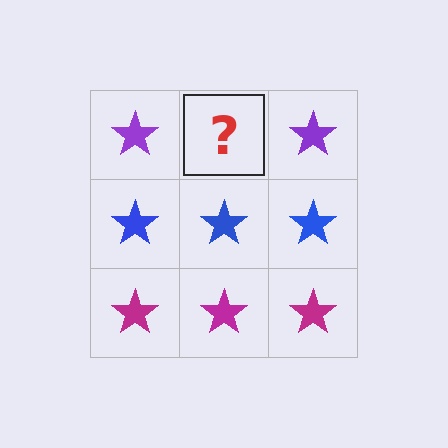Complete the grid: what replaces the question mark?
The question mark should be replaced with a purple star.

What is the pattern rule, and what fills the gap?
The rule is that each row has a consistent color. The gap should be filled with a purple star.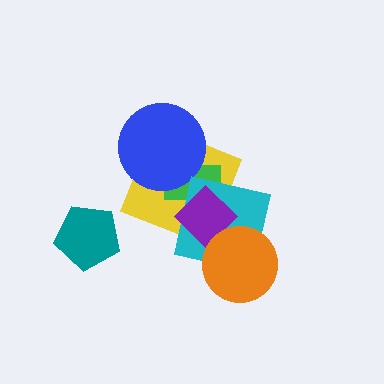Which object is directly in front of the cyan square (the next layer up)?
The purple diamond is directly in front of the cyan square.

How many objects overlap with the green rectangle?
4 objects overlap with the green rectangle.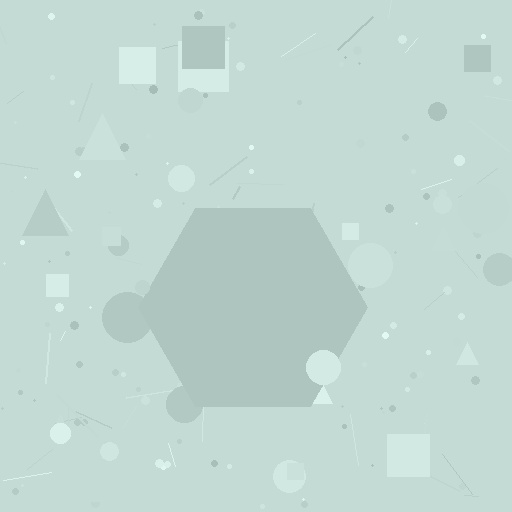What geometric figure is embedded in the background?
A hexagon is embedded in the background.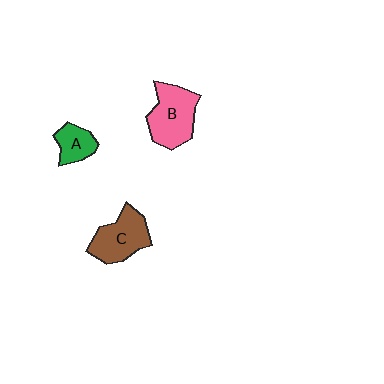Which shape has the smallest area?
Shape A (green).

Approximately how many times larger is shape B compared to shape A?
Approximately 2.0 times.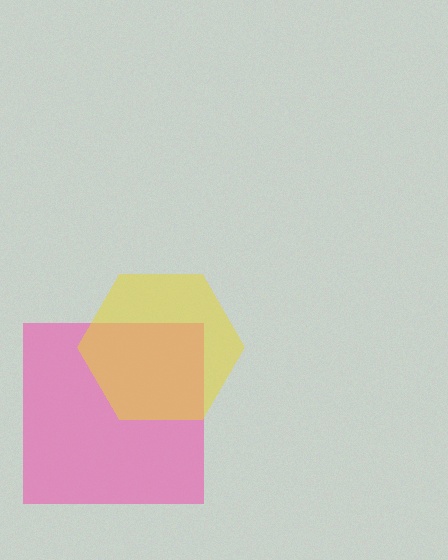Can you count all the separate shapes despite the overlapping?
Yes, there are 2 separate shapes.